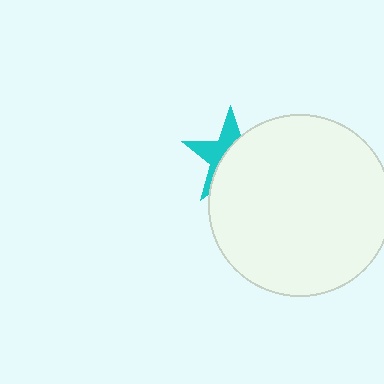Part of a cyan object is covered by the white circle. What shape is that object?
It is a star.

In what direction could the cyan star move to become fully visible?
The cyan star could move toward the upper-left. That would shift it out from behind the white circle entirely.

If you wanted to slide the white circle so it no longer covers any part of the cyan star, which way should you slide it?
Slide it toward the lower-right — that is the most direct way to separate the two shapes.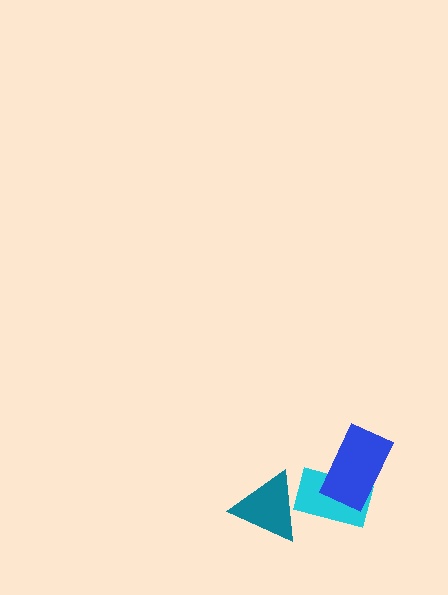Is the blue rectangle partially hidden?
No, no other shape covers it.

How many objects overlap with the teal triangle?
1 object overlaps with the teal triangle.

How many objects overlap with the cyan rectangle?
2 objects overlap with the cyan rectangle.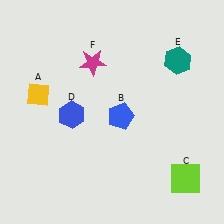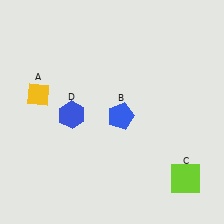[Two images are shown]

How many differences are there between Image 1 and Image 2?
There are 2 differences between the two images.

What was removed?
The magenta star (F), the teal hexagon (E) were removed in Image 2.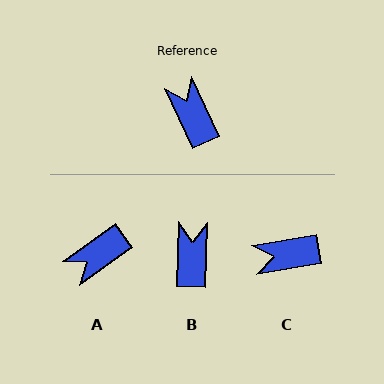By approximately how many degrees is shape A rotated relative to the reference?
Approximately 101 degrees counter-clockwise.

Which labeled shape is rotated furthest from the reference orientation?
A, about 101 degrees away.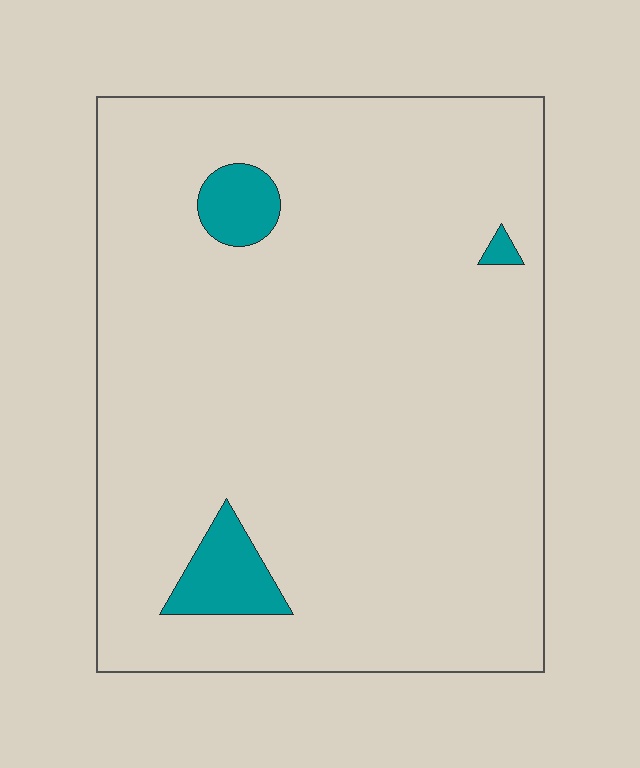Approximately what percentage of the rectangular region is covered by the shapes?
Approximately 5%.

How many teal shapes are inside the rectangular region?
3.